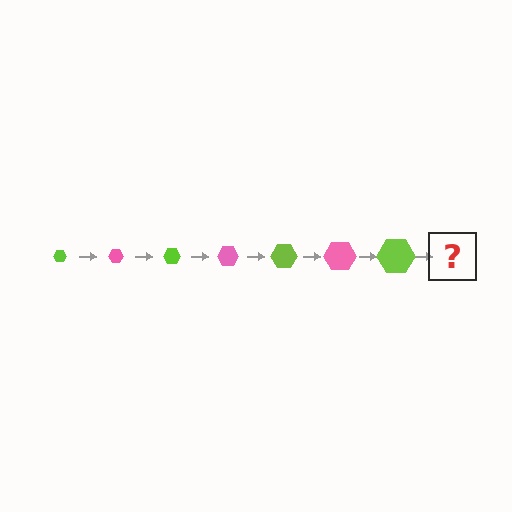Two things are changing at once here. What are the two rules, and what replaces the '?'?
The two rules are that the hexagon grows larger each step and the color cycles through lime and pink. The '?' should be a pink hexagon, larger than the previous one.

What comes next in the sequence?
The next element should be a pink hexagon, larger than the previous one.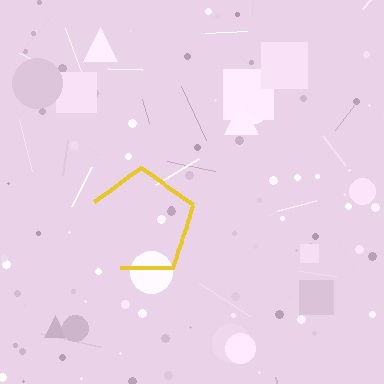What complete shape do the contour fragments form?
The contour fragments form a pentagon.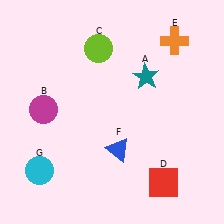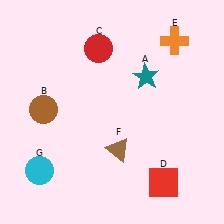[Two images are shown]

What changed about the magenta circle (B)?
In Image 1, B is magenta. In Image 2, it changed to brown.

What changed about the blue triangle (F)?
In Image 1, F is blue. In Image 2, it changed to brown.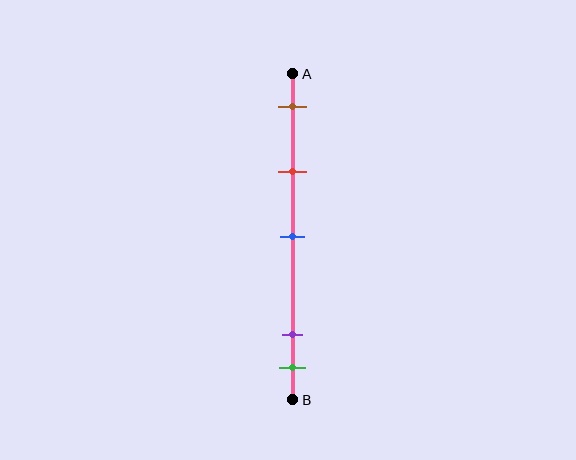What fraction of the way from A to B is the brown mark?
The brown mark is approximately 10% (0.1) of the way from A to B.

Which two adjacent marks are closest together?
The purple and green marks are the closest adjacent pair.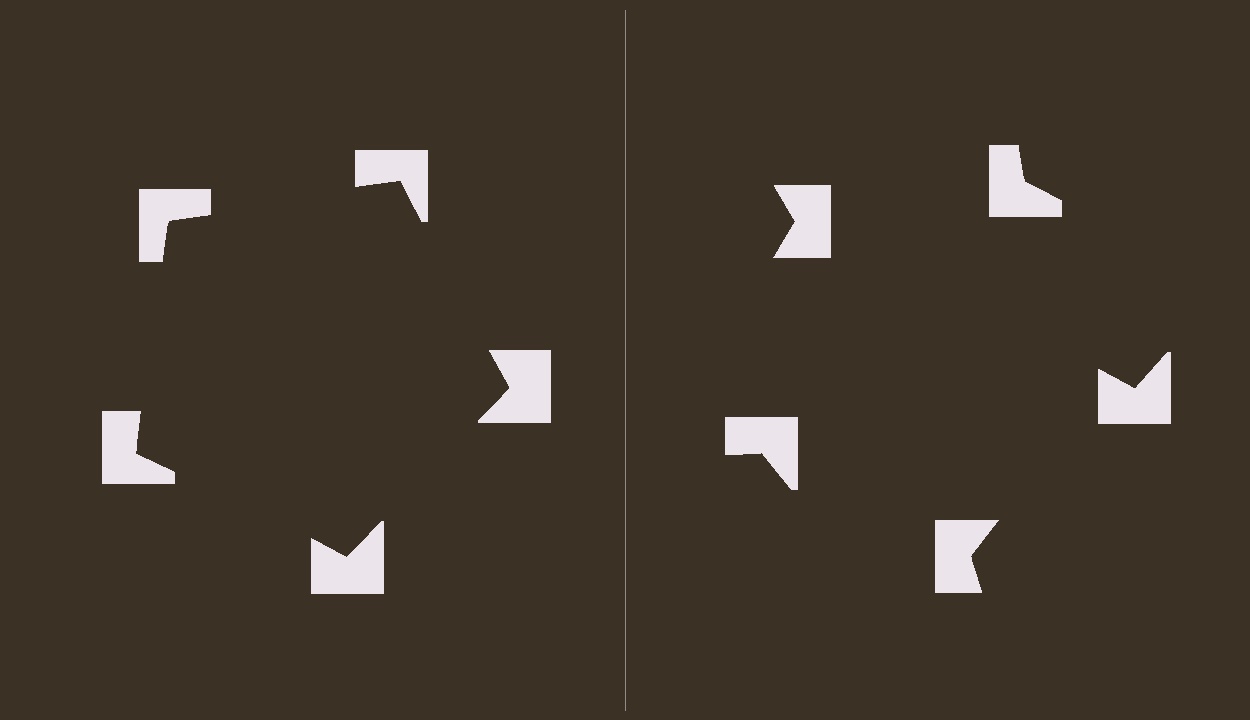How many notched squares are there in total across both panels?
10 — 5 on each side.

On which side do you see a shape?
An illusory pentagon appears on the left side. On the right side the wedge cuts are rotated, so no coherent shape forms.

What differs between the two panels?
The notched squares are positioned identically on both sides; only the wedge orientations differ. On the left they align to a pentagon; on the right they are misaligned.